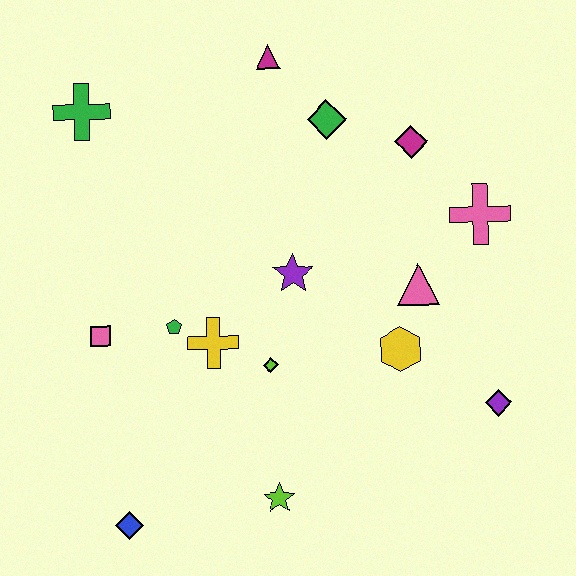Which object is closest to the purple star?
The lime diamond is closest to the purple star.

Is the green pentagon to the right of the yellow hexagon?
No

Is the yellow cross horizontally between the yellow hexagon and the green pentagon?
Yes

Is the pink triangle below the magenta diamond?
Yes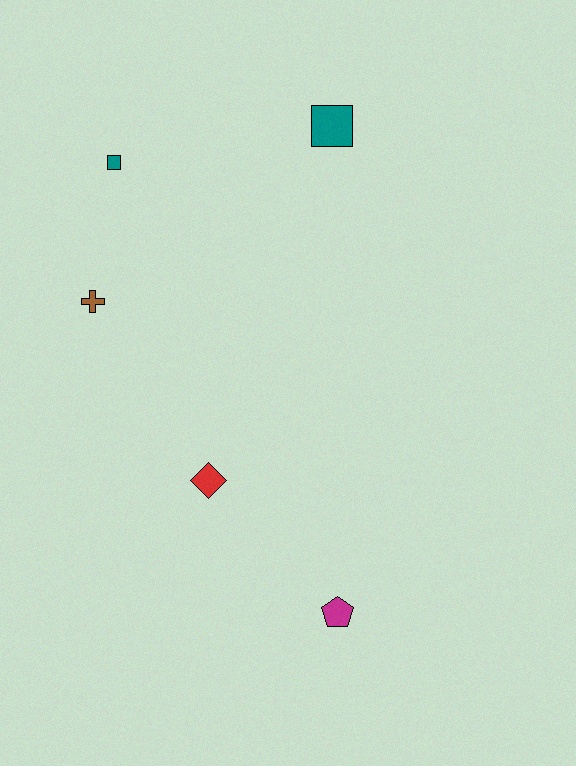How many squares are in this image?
There are 2 squares.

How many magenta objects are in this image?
There is 1 magenta object.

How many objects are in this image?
There are 5 objects.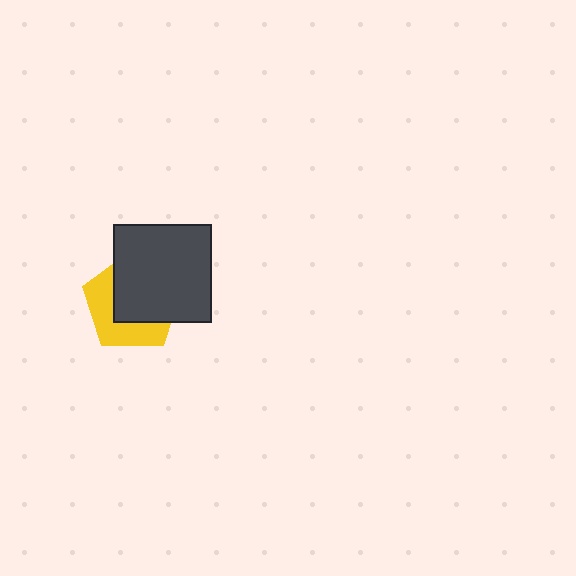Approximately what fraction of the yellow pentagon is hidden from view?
Roughly 58% of the yellow pentagon is hidden behind the dark gray square.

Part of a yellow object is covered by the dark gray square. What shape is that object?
It is a pentagon.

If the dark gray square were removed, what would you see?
You would see the complete yellow pentagon.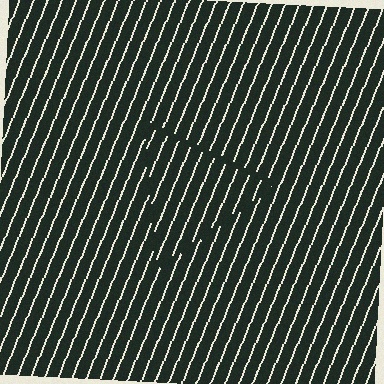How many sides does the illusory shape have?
3 sides — the line-ends trace a triangle.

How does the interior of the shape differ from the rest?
The interior of the shape contains the same grating, shifted by half a period — the contour is defined by the phase discontinuity where line-ends from the inner and outer gratings abut.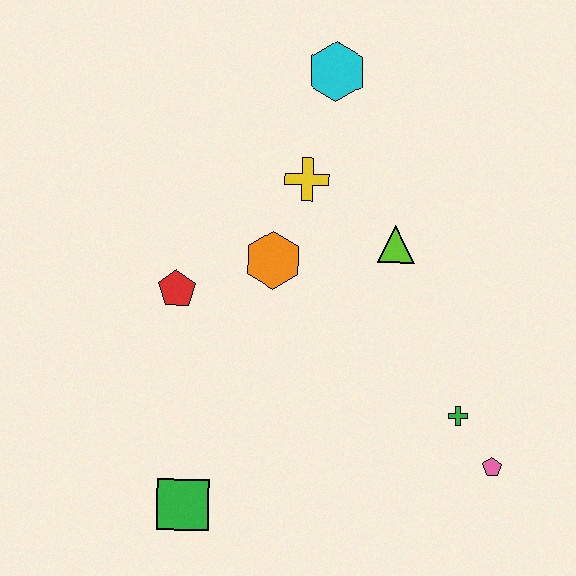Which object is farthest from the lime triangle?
The green square is farthest from the lime triangle.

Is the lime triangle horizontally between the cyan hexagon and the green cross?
Yes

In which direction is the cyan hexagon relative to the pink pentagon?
The cyan hexagon is above the pink pentagon.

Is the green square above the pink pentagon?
No